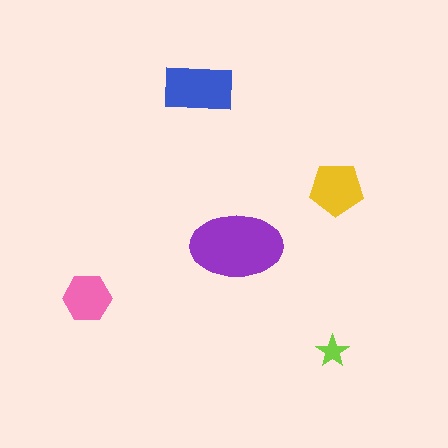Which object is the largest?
The purple ellipse.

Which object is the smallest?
The lime star.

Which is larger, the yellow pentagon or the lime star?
The yellow pentagon.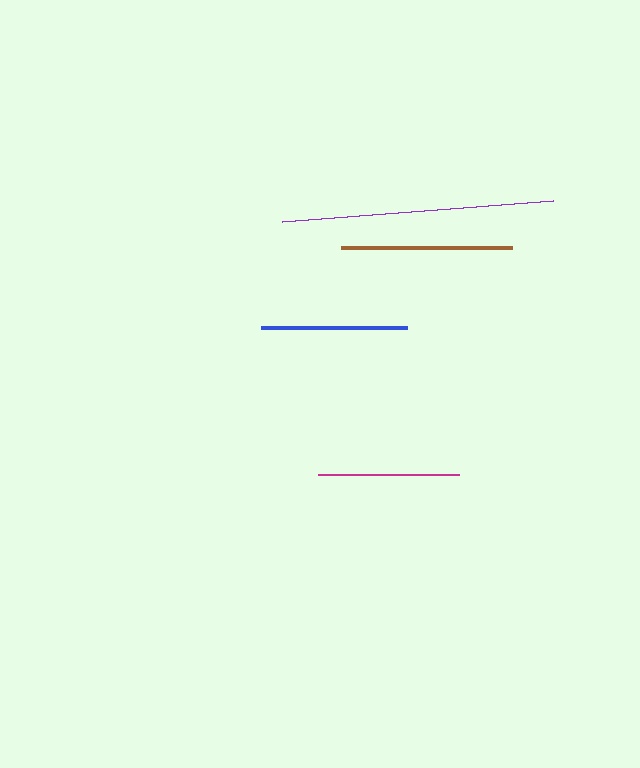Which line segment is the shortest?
The magenta line is the shortest at approximately 141 pixels.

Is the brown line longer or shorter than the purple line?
The purple line is longer than the brown line.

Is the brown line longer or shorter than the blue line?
The brown line is longer than the blue line.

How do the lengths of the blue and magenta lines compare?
The blue and magenta lines are approximately the same length.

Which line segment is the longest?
The purple line is the longest at approximately 271 pixels.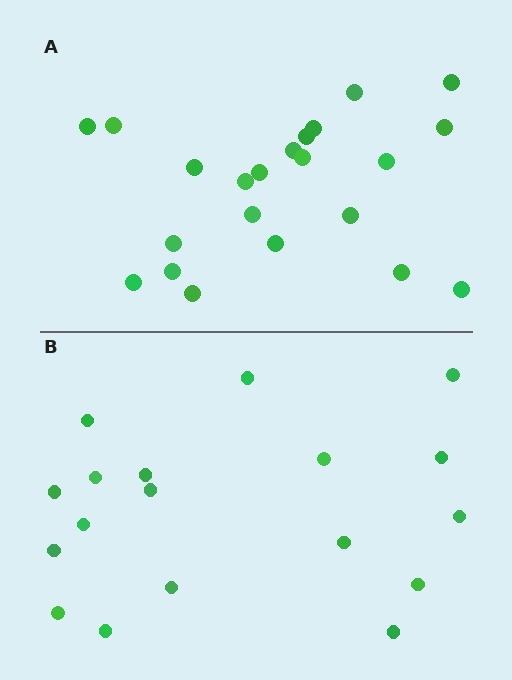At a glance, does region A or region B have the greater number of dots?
Region A (the top region) has more dots.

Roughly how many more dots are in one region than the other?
Region A has about 4 more dots than region B.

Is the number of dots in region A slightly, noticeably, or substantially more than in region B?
Region A has only slightly more — the two regions are fairly close. The ratio is roughly 1.2 to 1.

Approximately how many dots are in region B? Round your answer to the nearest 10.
About 20 dots. (The exact count is 18, which rounds to 20.)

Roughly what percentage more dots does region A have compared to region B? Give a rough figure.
About 20% more.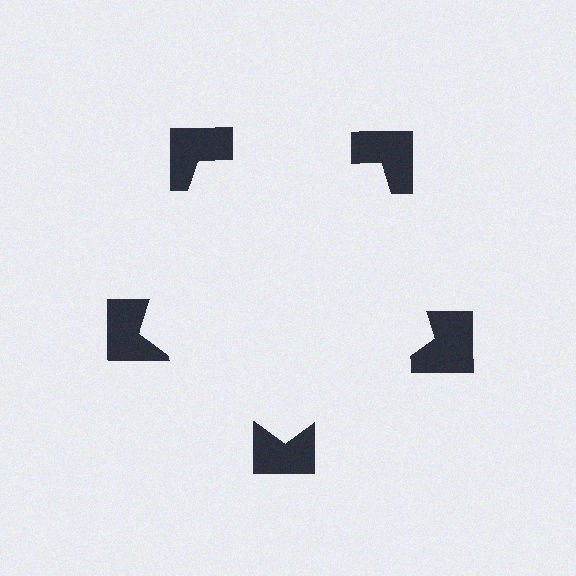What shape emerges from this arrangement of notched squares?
An illusory pentagon — its edges are inferred from the aligned wedge cuts in the notched squares, not physically drawn.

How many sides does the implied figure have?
5 sides.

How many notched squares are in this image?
There are 5 — one at each vertex of the illusory pentagon.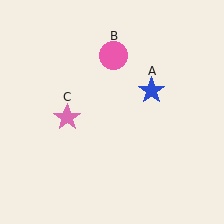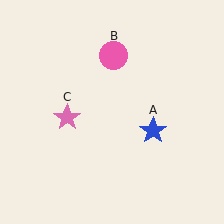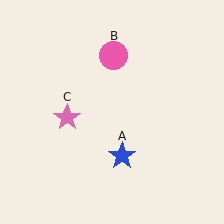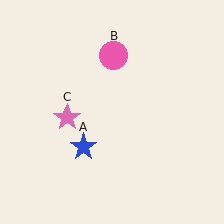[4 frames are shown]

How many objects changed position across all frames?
1 object changed position: blue star (object A).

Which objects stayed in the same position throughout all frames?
Pink circle (object B) and pink star (object C) remained stationary.